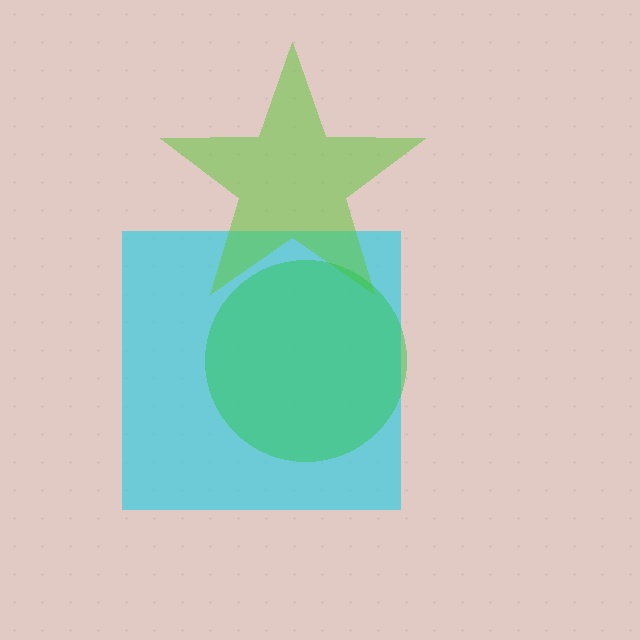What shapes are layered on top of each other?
The layered shapes are: a cyan square, a lime star, a green circle.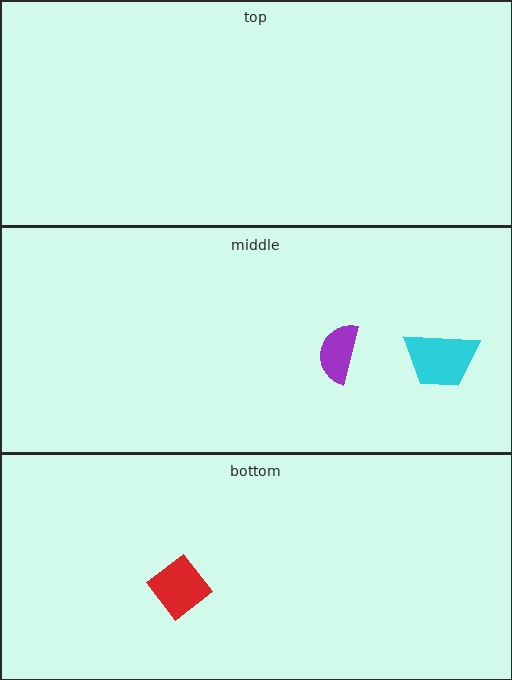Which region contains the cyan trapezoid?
The middle region.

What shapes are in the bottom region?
The red diamond.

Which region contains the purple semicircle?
The middle region.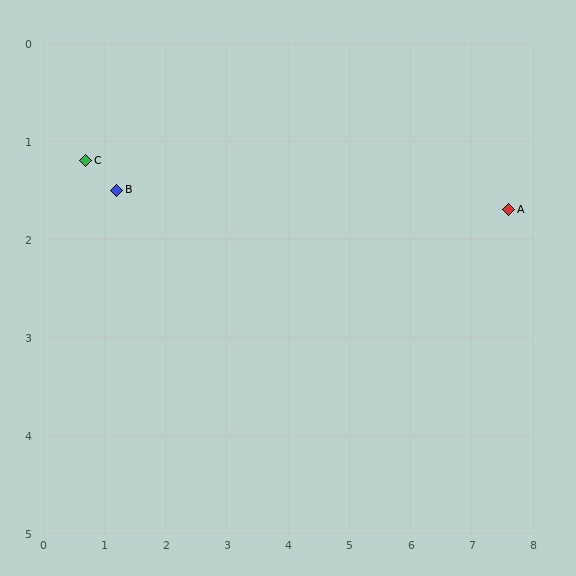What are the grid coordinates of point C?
Point C is at approximately (0.7, 1.2).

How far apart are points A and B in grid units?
Points A and B are about 6.4 grid units apart.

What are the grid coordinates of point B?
Point B is at approximately (1.2, 1.5).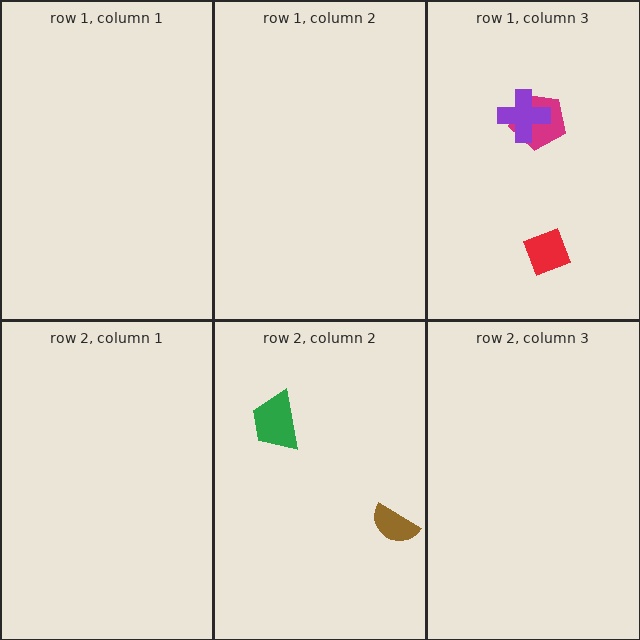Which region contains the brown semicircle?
The row 2, column 2 region.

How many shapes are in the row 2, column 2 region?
2.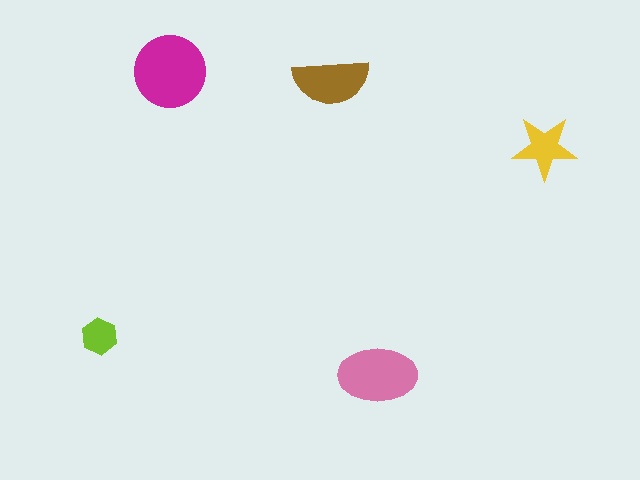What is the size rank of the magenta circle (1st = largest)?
1st.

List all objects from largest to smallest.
The magenta circle, the pink ellipse, the brown semicircle, the yellow star, the lime hexagon.